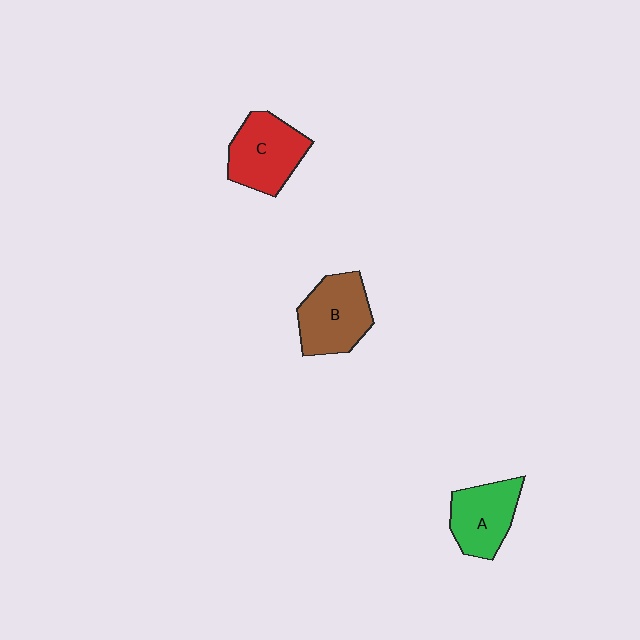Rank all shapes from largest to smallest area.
From largest to smallest: B (brown), C (red), A (green).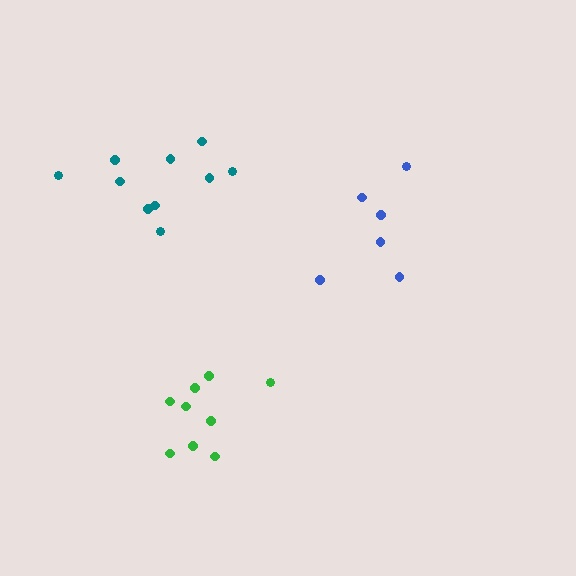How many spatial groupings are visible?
There are 3 spatial groupings.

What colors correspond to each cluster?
The clusters are colored: green, blue, teal.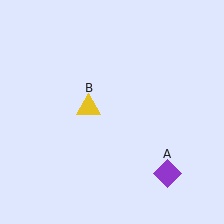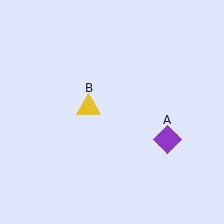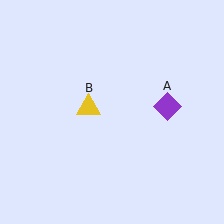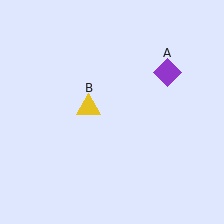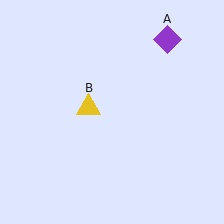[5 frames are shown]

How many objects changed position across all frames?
1 object changed position: purple diamond (object A).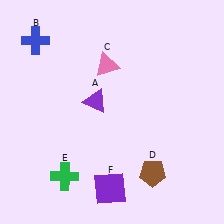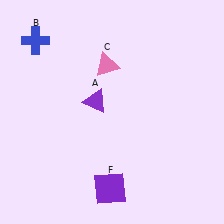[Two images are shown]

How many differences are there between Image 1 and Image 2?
There are 2 differences between the two images.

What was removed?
The green cross (E), the brown pentagon (D) were removed in Image 2.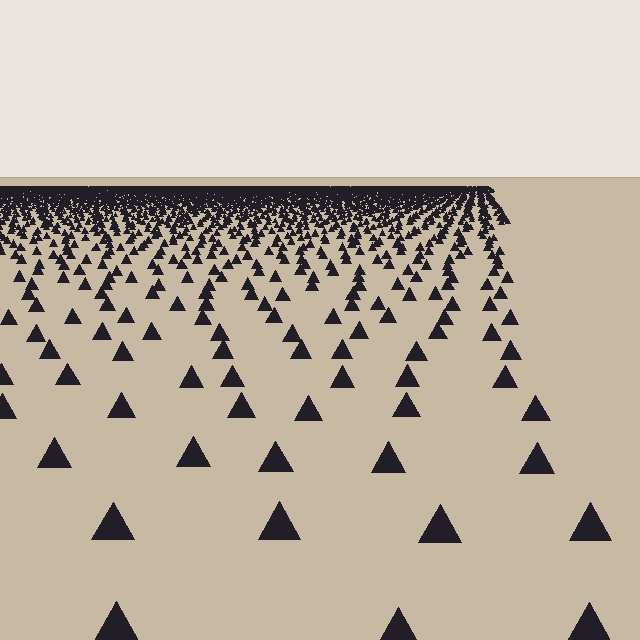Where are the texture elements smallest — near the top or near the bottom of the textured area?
Near the top.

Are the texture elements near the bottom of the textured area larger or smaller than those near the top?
Larger. Near the bottom, elements are closer to the viewer and appear at a bigger on-screen size.